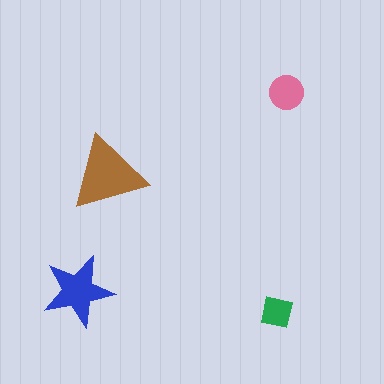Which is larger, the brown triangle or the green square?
The brown triangle.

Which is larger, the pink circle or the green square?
The pink circle.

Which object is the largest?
The brown triangle.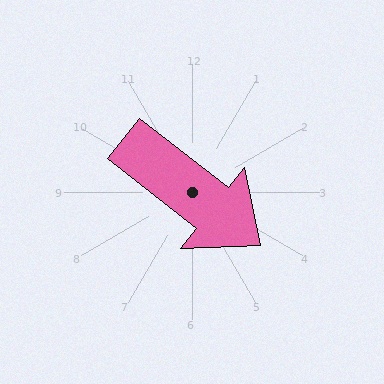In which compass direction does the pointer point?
Southeast.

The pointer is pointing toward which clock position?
Roughly 4 o'clock.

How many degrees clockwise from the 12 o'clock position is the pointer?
Approximately 128 degrees.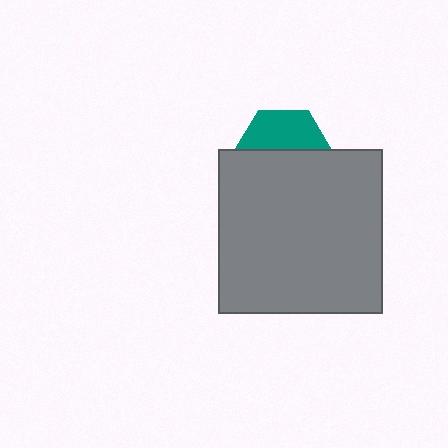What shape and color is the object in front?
The object in front is a gray square.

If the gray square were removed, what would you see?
You would see the complete teal hexagon.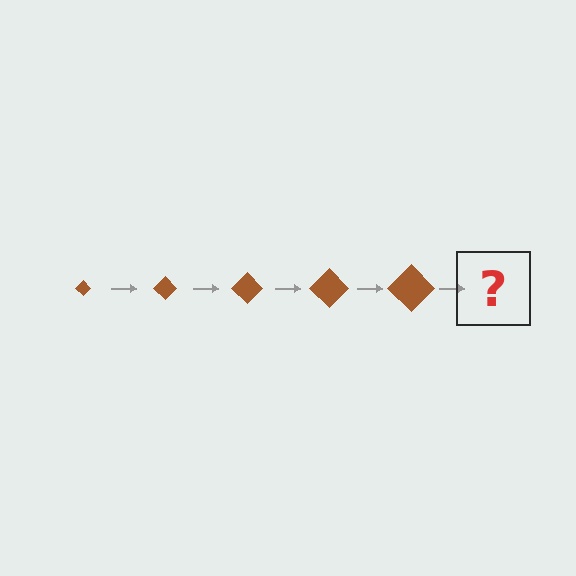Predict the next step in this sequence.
The next step is a brown diamond, larger than the previous one.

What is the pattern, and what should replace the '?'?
The pattern is that the diamond gets progressively larger each step. The '?' should be a brown diamond, larger than the previous one.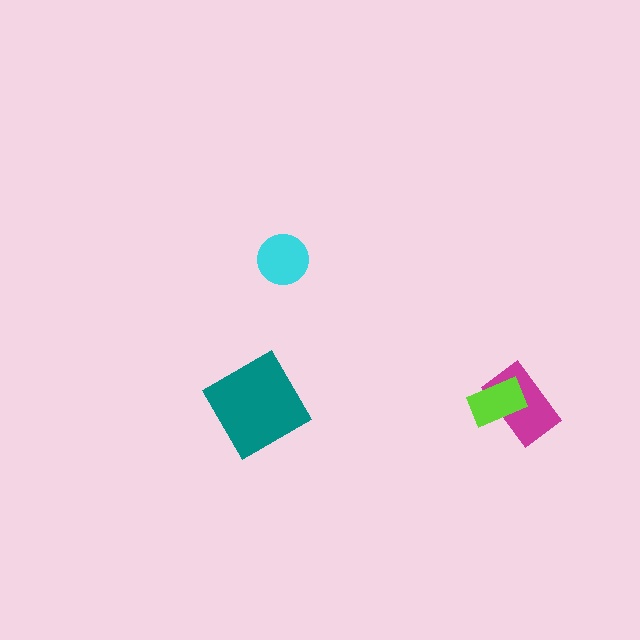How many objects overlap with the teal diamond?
0 objects overlap with the teal diamond.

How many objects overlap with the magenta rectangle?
1 object overlaps with the magenta rectangle.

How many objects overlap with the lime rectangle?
1 object overlaps with the lime rectangle.